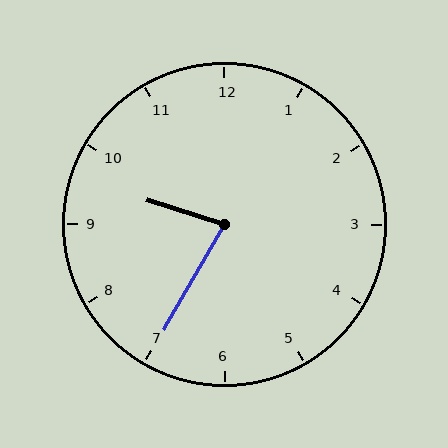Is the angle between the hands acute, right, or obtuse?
It is acute.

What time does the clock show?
9:35.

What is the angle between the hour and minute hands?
Approximately 78 degrees.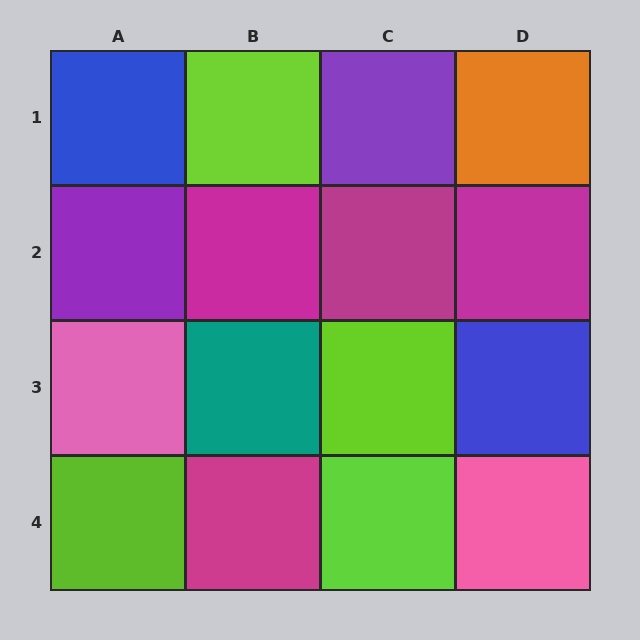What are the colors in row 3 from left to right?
Pink, teal, lime, blue.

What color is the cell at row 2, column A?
Purple.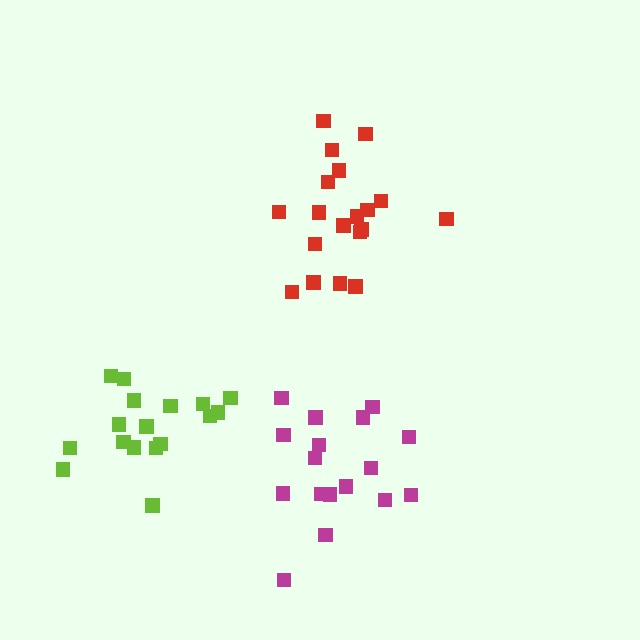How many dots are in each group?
Group 1: 19 dots, Group 2: 17 dots, Group 3: 17 dots (53 total).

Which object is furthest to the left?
The lime cluster is leftmost.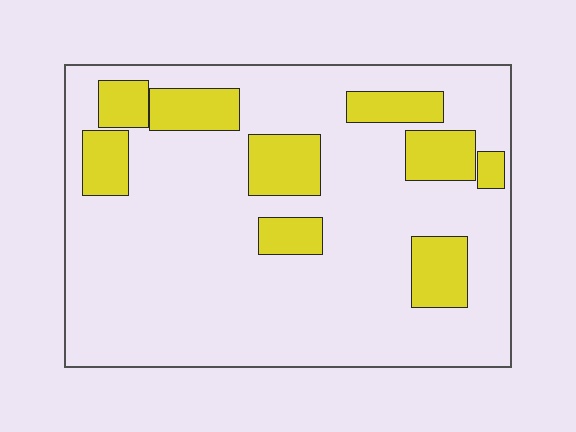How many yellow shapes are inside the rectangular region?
9.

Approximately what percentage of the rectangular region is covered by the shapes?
Approximately 20%.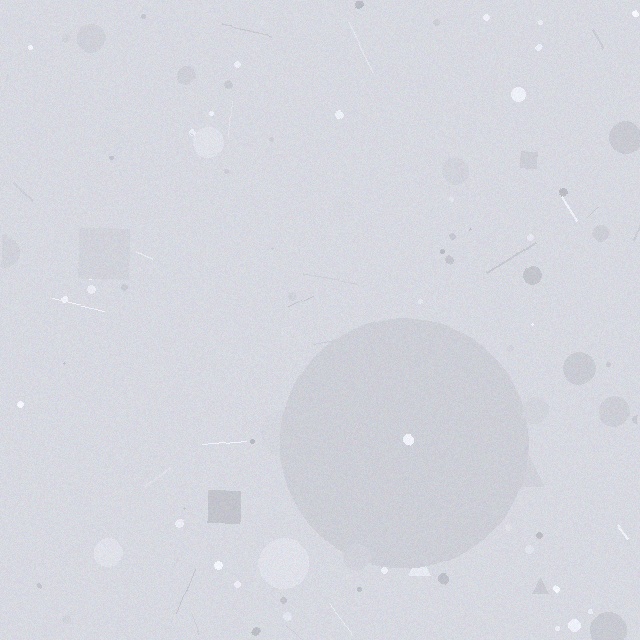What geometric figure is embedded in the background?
A circle is embedded in the background.